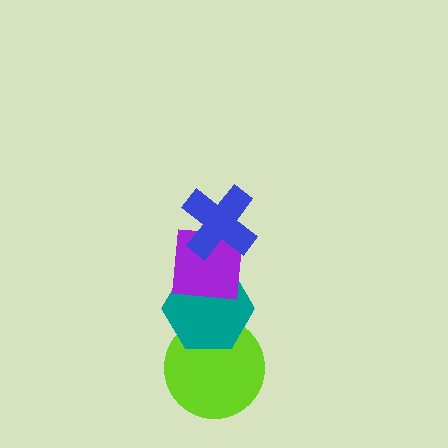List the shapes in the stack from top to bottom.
From top to bottom: the blue cross, the purple square, the teal hexagon, the lime circle.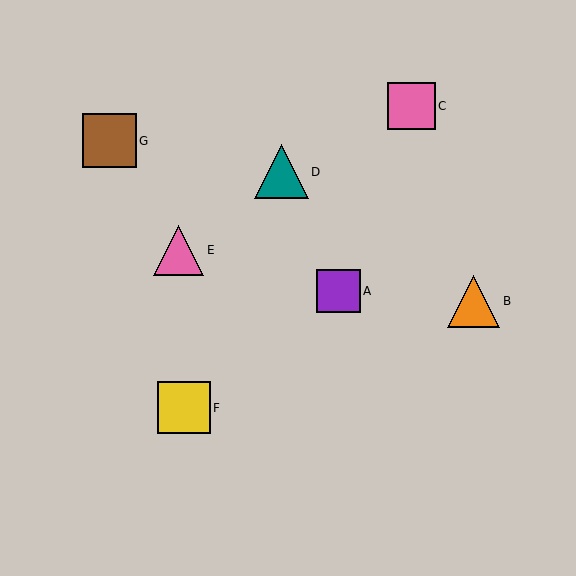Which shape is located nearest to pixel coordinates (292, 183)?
The teal triangle (labeled D) at (281, 172) is nearest to that location.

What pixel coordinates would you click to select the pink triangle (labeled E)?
Click at (179, 250) to select the pink triangle E.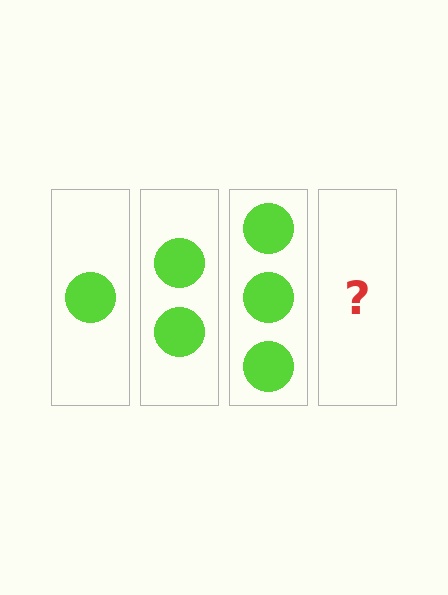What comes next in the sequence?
The next element should be 4 circles.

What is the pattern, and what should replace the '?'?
The pattern is that each step adds one more circle. The '?' should be 4 circles.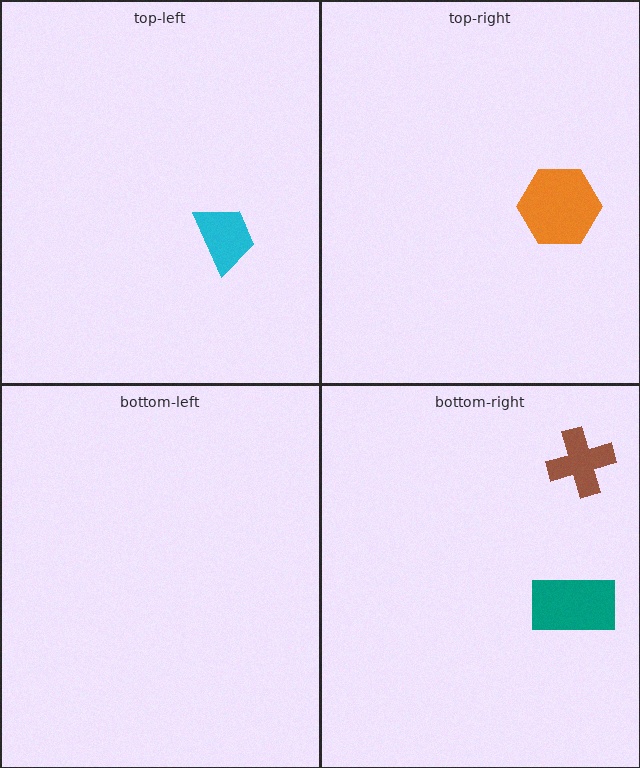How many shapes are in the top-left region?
1.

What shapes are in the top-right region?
The orange hexagon.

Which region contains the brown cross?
The bottom-right region.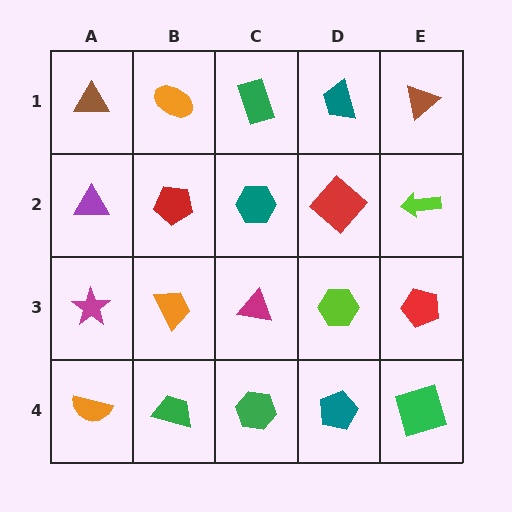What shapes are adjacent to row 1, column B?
A red pentagon (row 2, column B), a brown triangle (row 1, column A), a green rectangle (row 1, column C).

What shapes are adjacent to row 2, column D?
A teal trapezoid (row 1, column D), a lime hexagon (row 3, column D), a teal hexagon (row 2, column C), a lime arrow (row 2, column E).